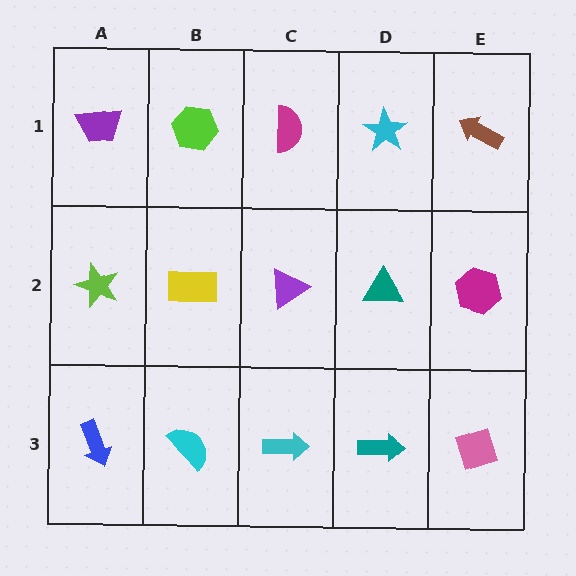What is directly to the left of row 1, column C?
A lime hexagon.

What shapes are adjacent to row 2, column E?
A brown arrow (row 1, column E), a pink diamond (row 3, column E), a teal triangle (row 2, column D).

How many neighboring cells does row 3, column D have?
3.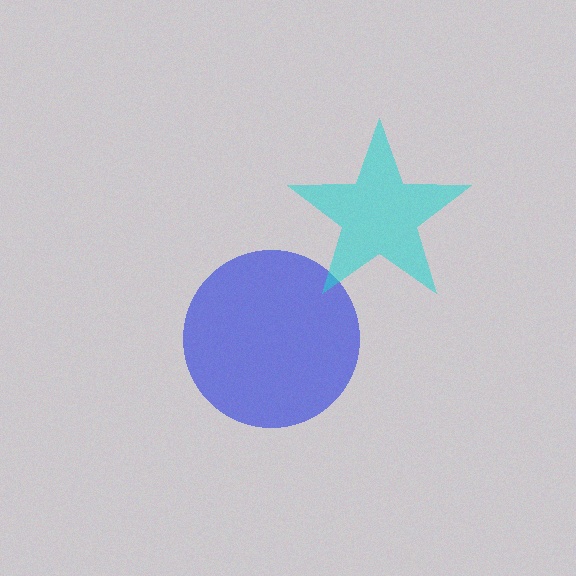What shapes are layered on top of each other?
The layered shapes are: a blue circle, a cyan star.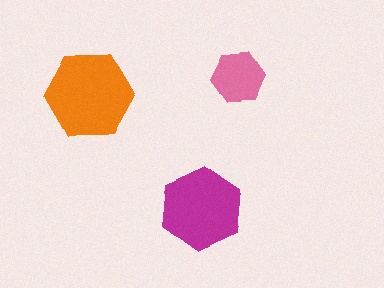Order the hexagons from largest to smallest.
the orange one, the magenta one, the pink one.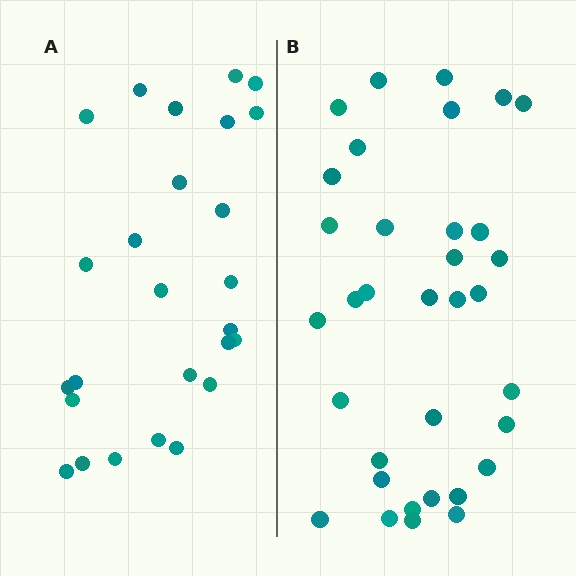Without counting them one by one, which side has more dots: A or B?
Region B (the right region) has more dots.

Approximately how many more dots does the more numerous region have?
Region B has roughly 8 or so more dots than region A.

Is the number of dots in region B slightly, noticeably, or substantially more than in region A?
Region B has noticeably more, but not dramatically so. The ratio is roughly 1.3 to 1.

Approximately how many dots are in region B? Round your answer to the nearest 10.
About 30 dots. (The exact count is 34, which rounds to 30.)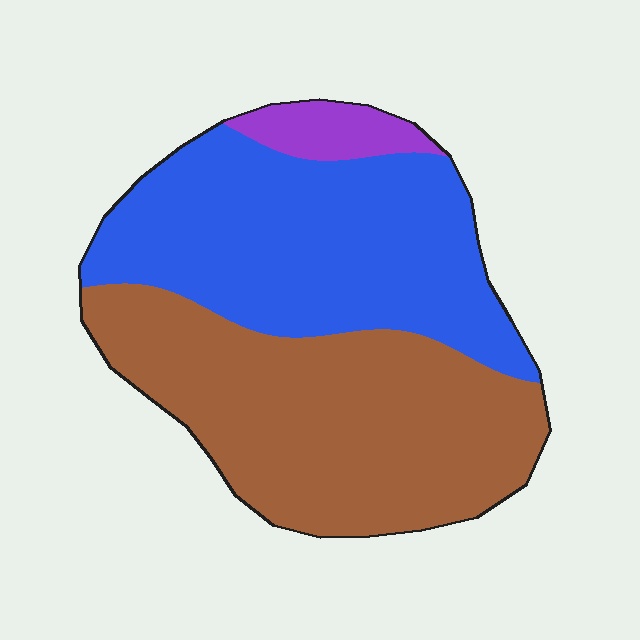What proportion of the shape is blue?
Blue covers roughly 45% of the shape.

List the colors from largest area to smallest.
From largest to smallest: brown, blue, purple.